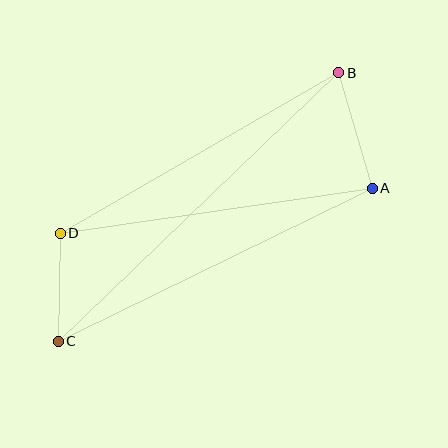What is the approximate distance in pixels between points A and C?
The distance between A and C is approximately 349 pixels.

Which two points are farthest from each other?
Points B and C are farthest from each other.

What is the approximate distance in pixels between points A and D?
The distance between A and D is approximately 315 pixels.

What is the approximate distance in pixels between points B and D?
The distance between B and D is approximately 321 pixels.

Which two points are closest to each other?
Points C and D are closest to each other.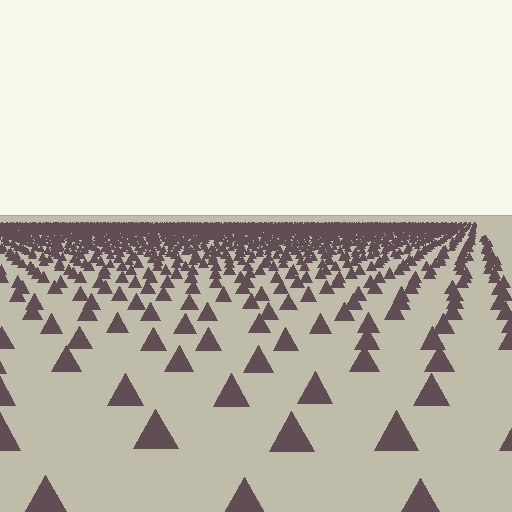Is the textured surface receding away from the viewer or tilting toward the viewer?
The surface is receding away from the viewer. Texture elements get smaller and denser toward the top.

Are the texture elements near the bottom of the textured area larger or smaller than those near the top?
Larger. Near the bottom, elements are closer to the viewer and appear at a bigger on-screen size.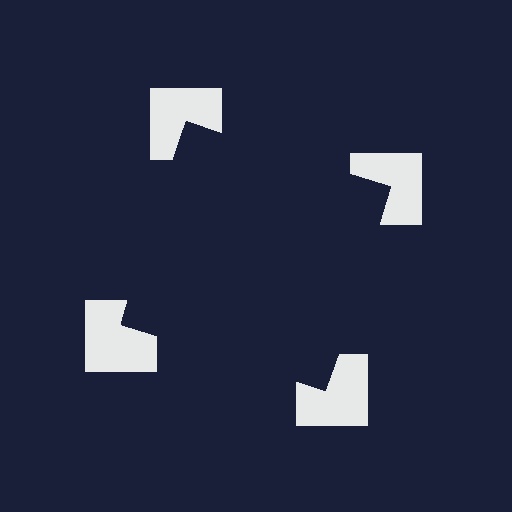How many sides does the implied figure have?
4 sides.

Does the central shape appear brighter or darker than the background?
It typically appears slightly darker than the background, even though no actual brightness change is drawn.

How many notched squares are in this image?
There are 4 — one at each vertex of the illusory square.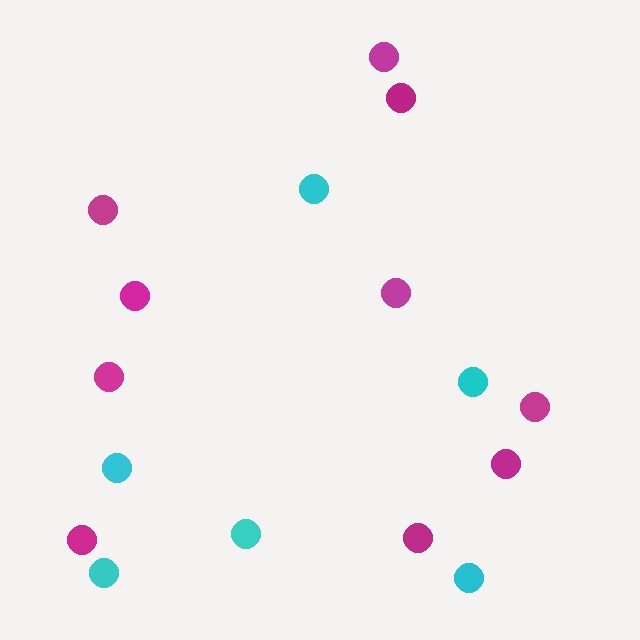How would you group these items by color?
There are 2 groups: one group of magenta circles (10) and one group of cyan circles (6).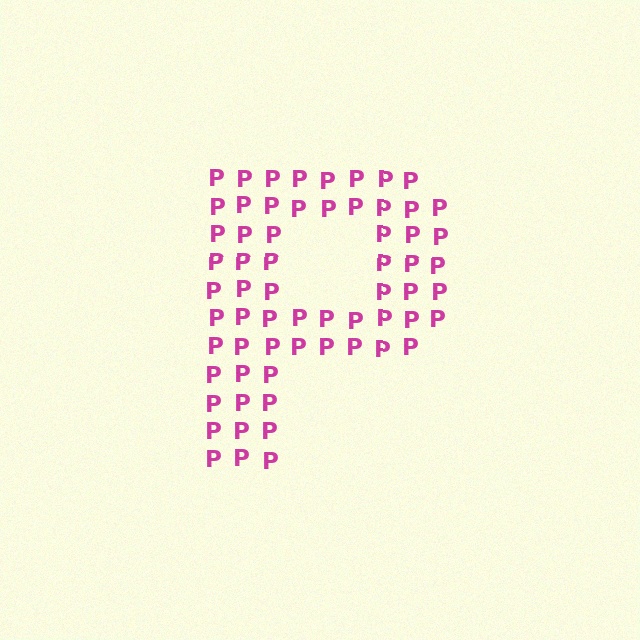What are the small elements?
The small elements are letter P's.